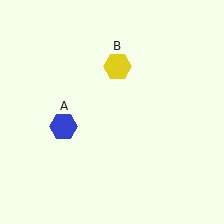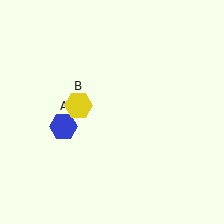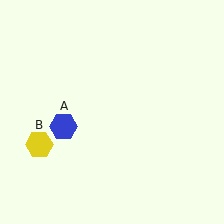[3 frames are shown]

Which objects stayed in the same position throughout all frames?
Blue hexagon (object A) remained stationary.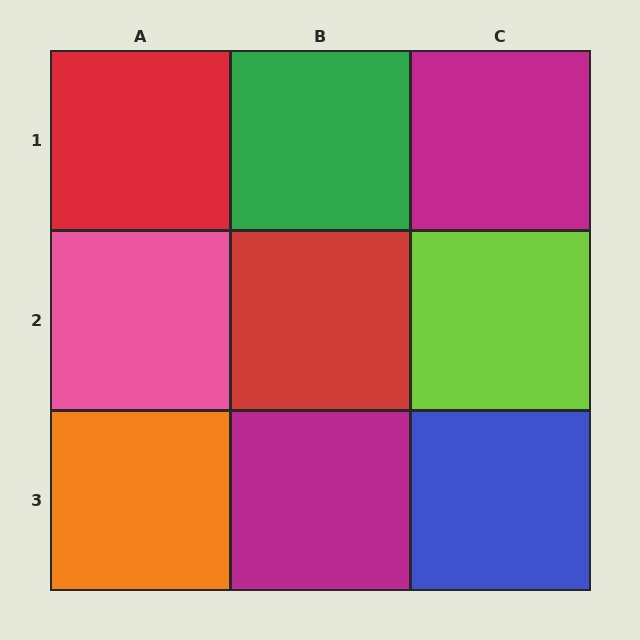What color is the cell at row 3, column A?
Orange.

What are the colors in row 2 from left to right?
Pink, red, lime.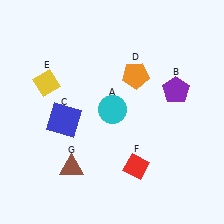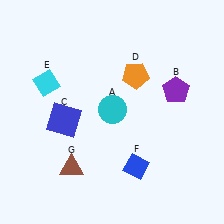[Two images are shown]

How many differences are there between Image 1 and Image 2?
There are 2 differences between the two images.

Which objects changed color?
E changed from yellow to cyan. F changed from red to blue.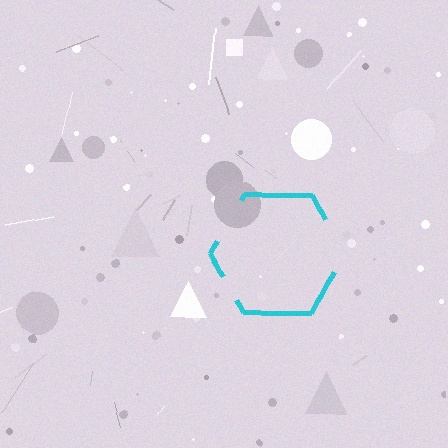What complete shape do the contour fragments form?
The contour fragments form a hexagon.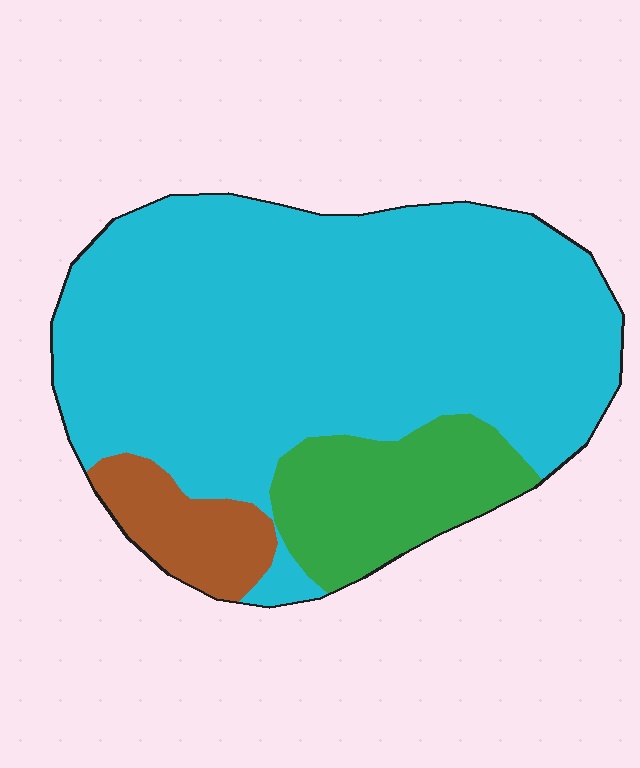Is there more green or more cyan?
Cyan.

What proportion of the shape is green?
Green covers 16% of the shape.